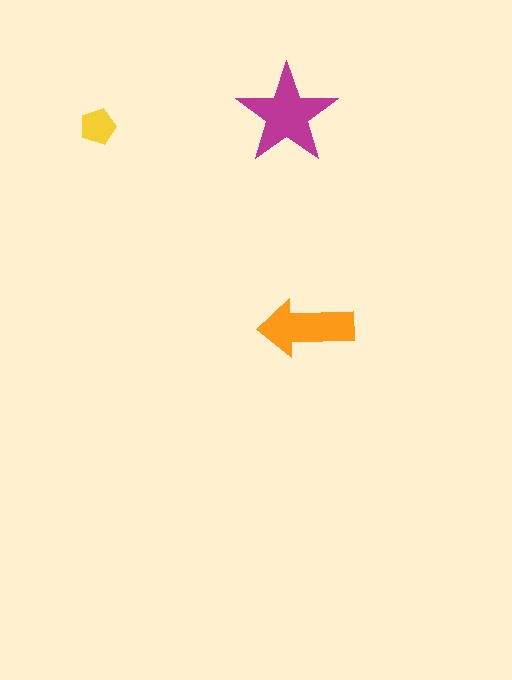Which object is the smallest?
The yellow pentagon.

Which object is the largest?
The magenta star.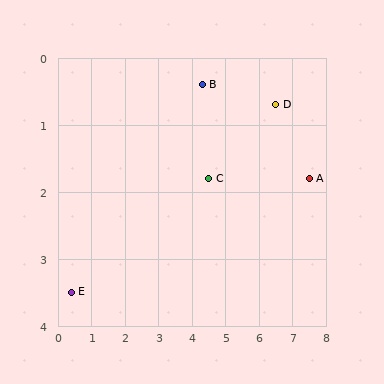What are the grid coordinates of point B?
Point B is at approximately (4.3, 0.4).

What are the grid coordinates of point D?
Point D is at approximately (6.5, 0.7).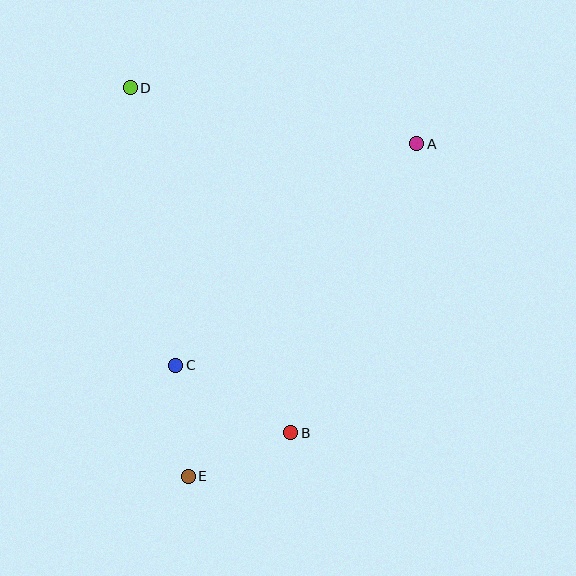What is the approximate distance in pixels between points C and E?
The distance between C and E is approximately 112 pixels.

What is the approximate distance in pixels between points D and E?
The distance between D and E is approximately 393 pixels.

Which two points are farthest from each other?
Points A and E are farthest from each other.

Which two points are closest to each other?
Points B and E are closest to each other.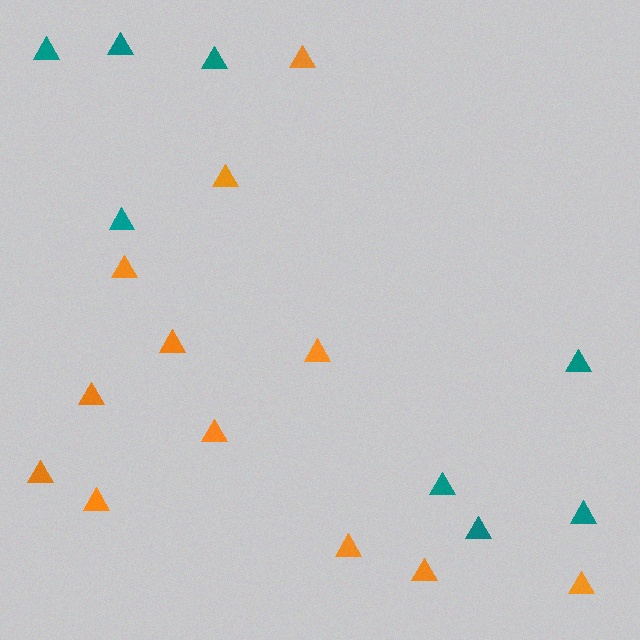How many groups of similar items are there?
There are 2 groups: one group of teal triangles (8) and one group of orange triangles (12).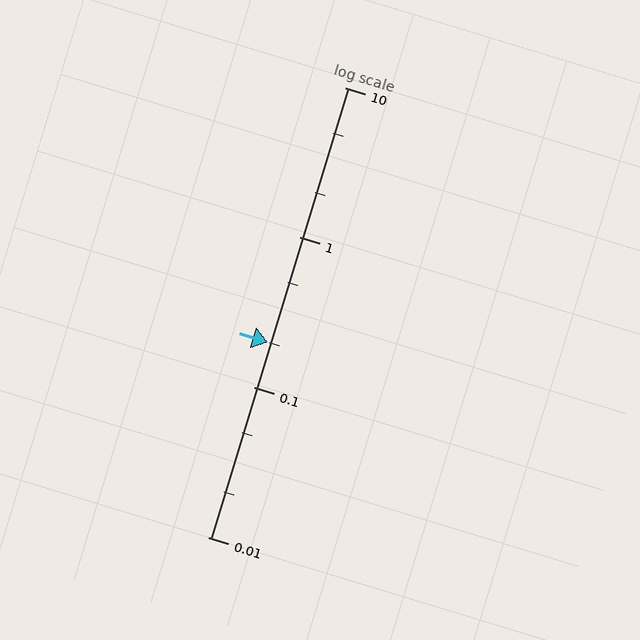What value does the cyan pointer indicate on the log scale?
The pointer indicates approximately 0.2.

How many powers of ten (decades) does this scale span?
The scale spans 3 decades, from 0.01 to 10.